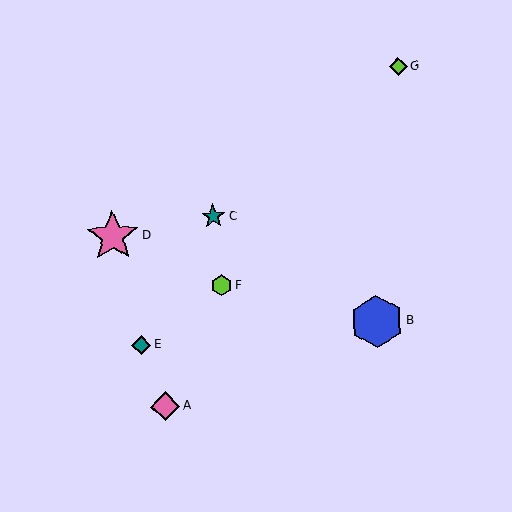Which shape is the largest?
The pink star (labeled D) is the largest.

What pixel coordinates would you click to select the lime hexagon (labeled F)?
Click at (222, 286) to select the lime hexagon F.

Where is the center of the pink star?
The center of the pink star is at (113, 236).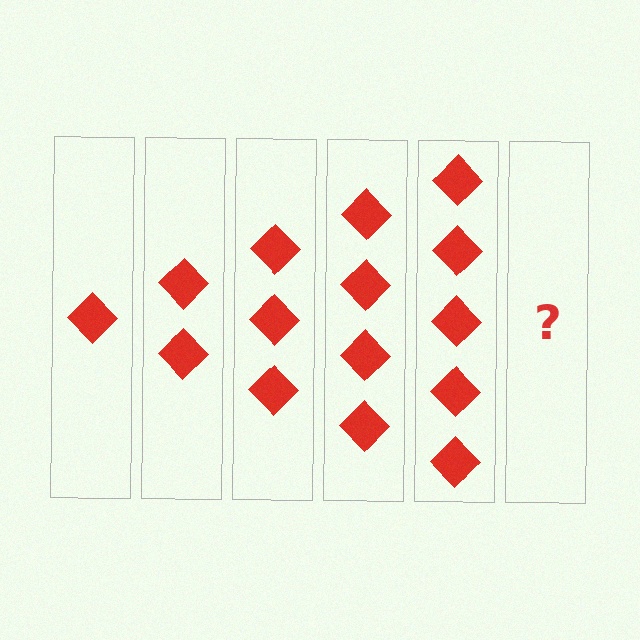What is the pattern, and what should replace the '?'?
The pattern is that each step adds one more diamond. The '?' should be 6 diamonds.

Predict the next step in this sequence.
The next step is 6 diamonds.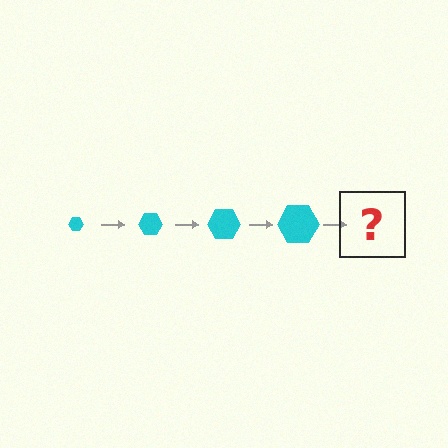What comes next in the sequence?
The next element should be a cyan hexagon, larger than the previous one.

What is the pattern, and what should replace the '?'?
The pattern is that the hexagon gets progressively larger each step. The '?' should be a cyan hexagon, larger than the previous one.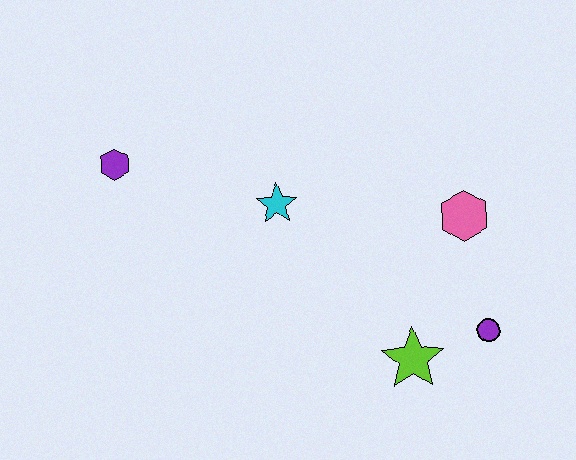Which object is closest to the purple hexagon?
The cyan star is closest to the purple hexagon.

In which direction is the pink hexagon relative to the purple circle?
The pink hexagon is above the purple circle.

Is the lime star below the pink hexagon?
Yes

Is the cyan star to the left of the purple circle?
Yes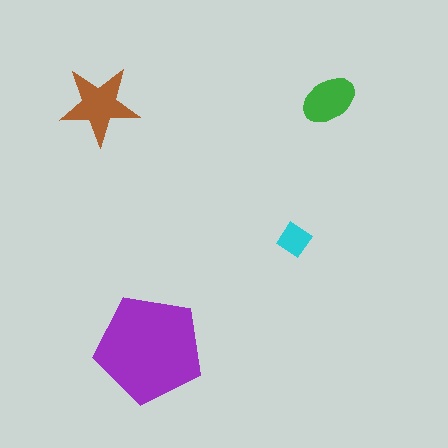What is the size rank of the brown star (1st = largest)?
2nd.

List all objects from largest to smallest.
The purple pentagon, the brown star, the green ellipse, the cyan diamond.